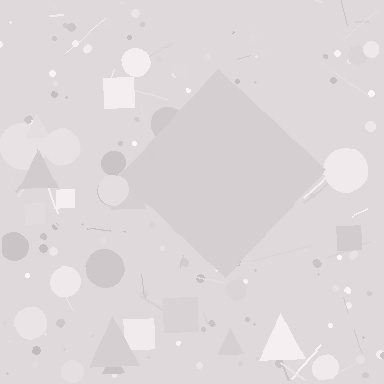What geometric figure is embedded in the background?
A diamond is embedded in the background.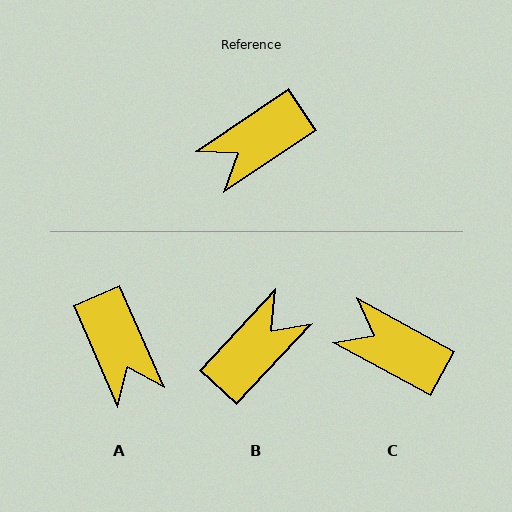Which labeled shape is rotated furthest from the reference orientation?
B, about 167 degrees away.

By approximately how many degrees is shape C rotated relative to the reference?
Approximately 63 degrees clockwise.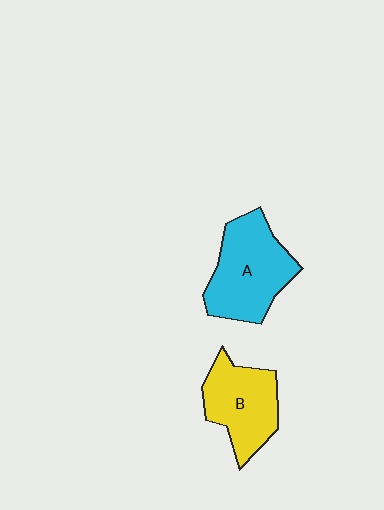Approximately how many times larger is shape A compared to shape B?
Approximately 1.2 times.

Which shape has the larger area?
Shape A (cyan).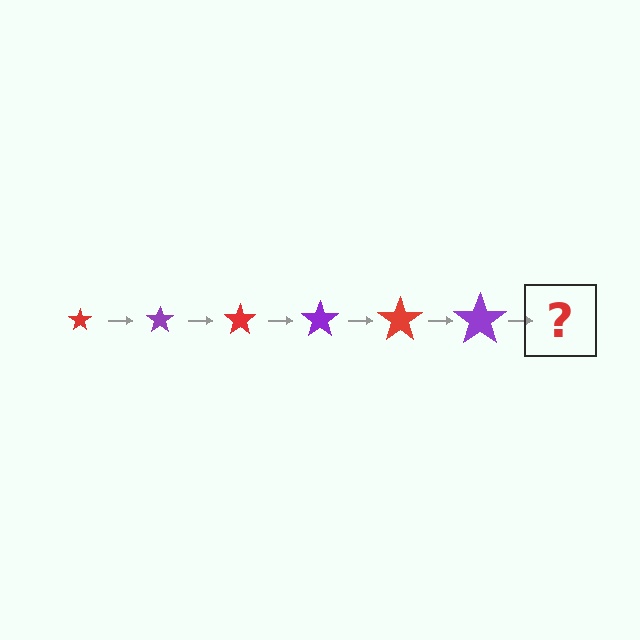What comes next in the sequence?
The next element should be a red star, larger than the previous one.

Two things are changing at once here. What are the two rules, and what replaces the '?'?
The two rules are that the star grows larger each step and the color cycles through red and purple. The '?' should be a red star, larger than the previous one.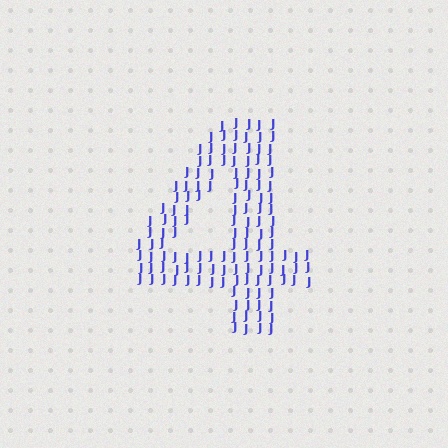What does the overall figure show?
The overall figure shows the digit 4.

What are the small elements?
The small elements are letter J's.